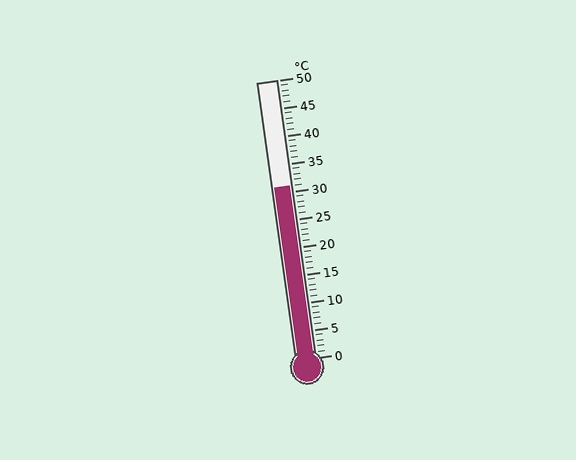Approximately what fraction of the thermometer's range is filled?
The thermometer is filled to approximately 60% of its range.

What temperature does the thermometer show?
The thermometer shows approximately 31°C.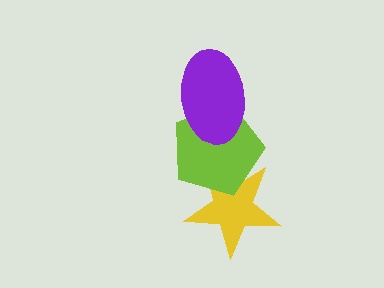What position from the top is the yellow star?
The yellow star is 3rd from the top.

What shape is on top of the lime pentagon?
The purple ellipse is on top of the lime pentagon.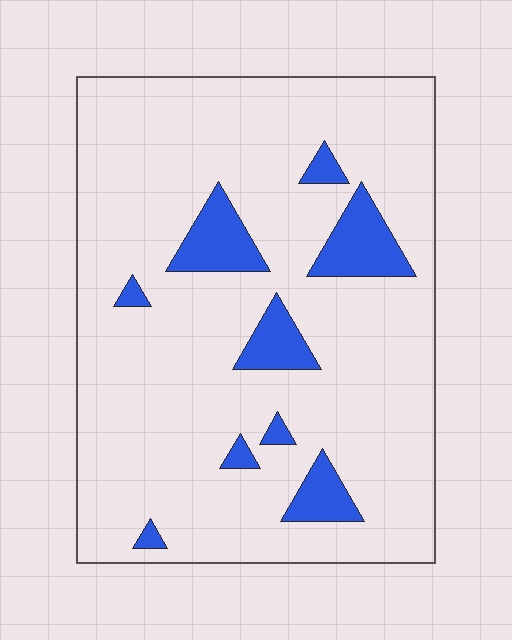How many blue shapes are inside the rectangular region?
9.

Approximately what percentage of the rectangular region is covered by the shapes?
Approximately 10%.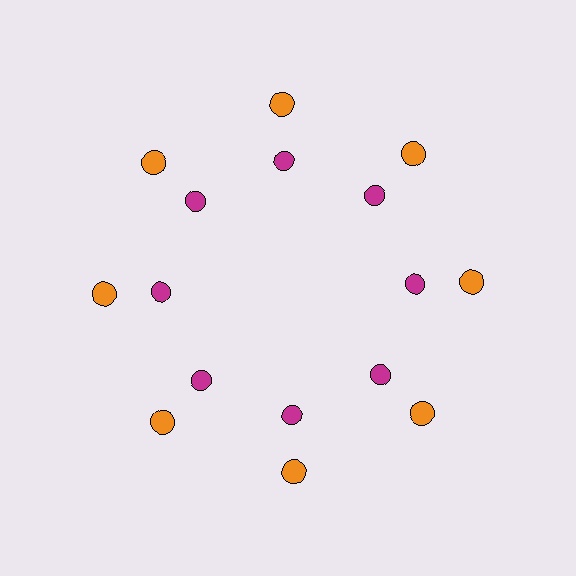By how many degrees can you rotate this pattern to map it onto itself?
The pattern maps onto itself every 45 degrees of rotation.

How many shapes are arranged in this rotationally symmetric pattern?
There are 16 shapes, arranged in 8 groups of 2.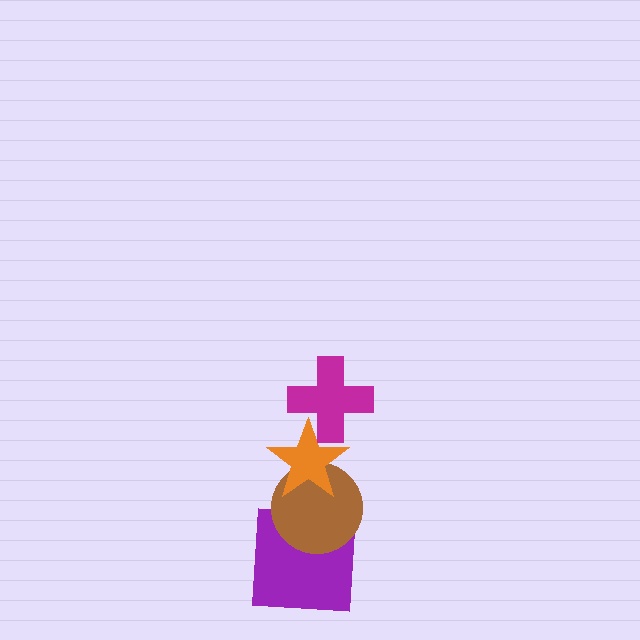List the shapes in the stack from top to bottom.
From top to bottom: the magenta cross, the orange star, the brown circle, the purple square.